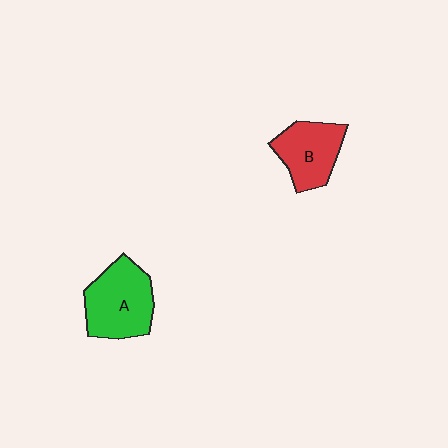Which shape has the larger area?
Shape A (green).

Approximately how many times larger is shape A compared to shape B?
Approximately 1.3 times.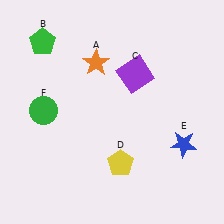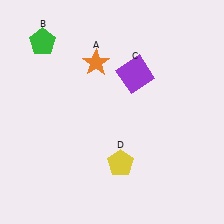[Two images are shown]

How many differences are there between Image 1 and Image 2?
There are 2 differences between the two images.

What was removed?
The blue star (E), the green circle (F) were removed in Image 2.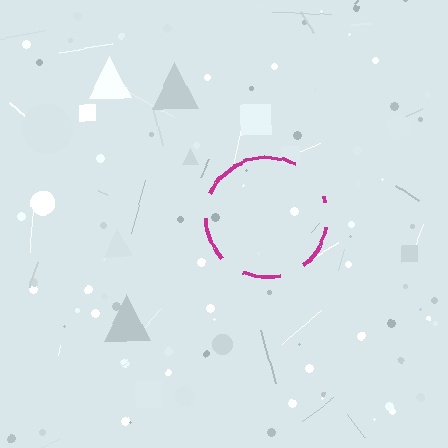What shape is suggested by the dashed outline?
The dashed outline suggests a circle.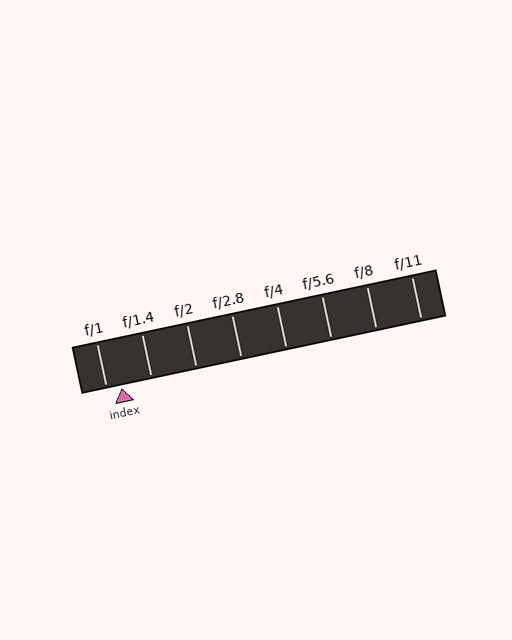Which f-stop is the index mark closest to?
The index mark is closest to f/1.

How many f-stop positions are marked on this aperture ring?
There are 8 f-stop positions marked.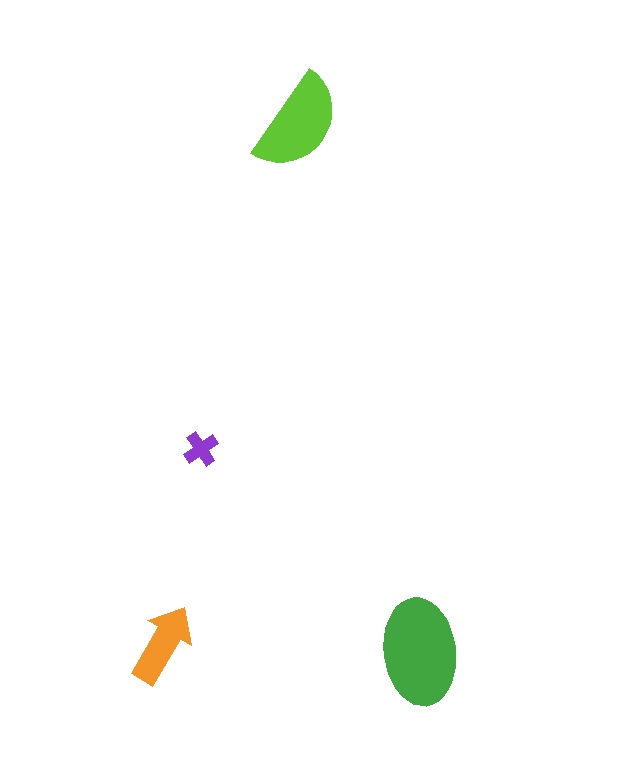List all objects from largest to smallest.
The green ellipse, the lime semicircle, the orange arrow, the purple cross.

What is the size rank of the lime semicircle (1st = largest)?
2nd.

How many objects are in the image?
There are 4 objects in the image.